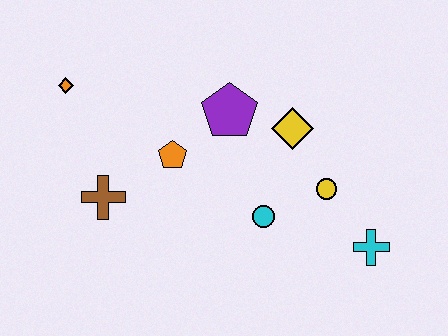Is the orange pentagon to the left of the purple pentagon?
Yes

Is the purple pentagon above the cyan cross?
Yes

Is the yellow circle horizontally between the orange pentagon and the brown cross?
No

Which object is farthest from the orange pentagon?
The cyan cross is farthest from the orange pentagon.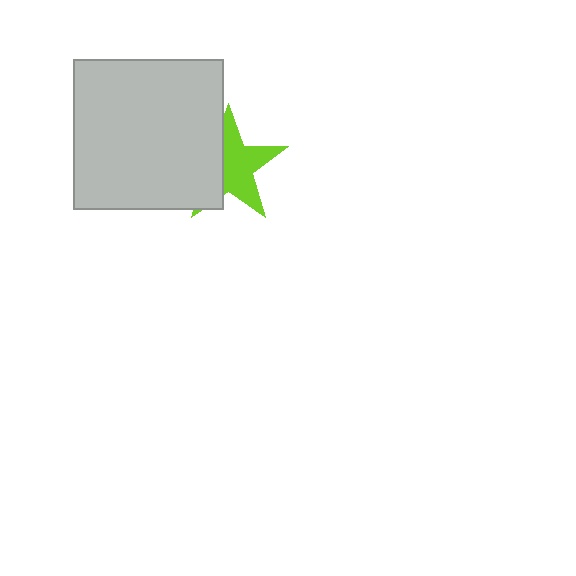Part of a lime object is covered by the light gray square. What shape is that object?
It is a star.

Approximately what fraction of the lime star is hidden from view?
Roughly 40% of the lime star is hidden behind the light gray square.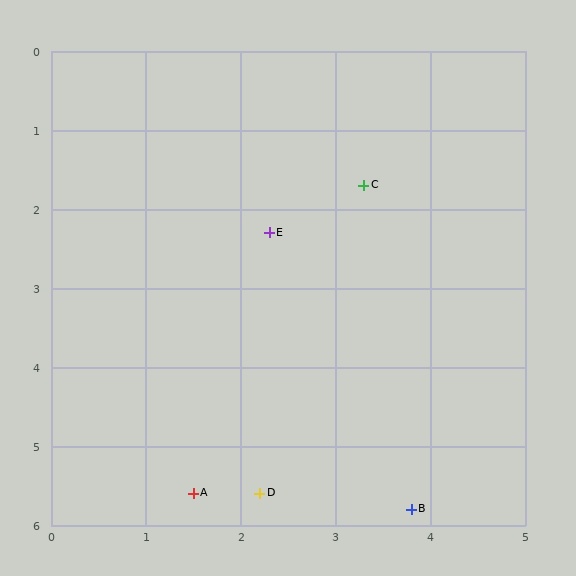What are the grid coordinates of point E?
Point E is at approximately (2.3, 2.3).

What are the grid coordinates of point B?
Point B is at approximately (3.8, 5.8).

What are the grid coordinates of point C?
Point C is at approximately (3.3, 1.7).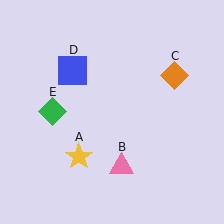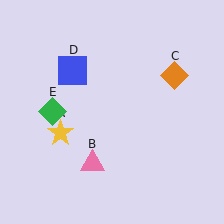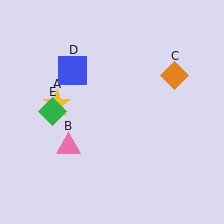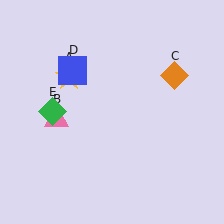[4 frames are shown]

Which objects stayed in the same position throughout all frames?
Orange diamond (object C) and blue square (object D) and green diamond (object E) remained stationary.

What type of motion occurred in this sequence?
The yellow star (object A), pink triangle (object B) rotated clockwise around the center of the scene.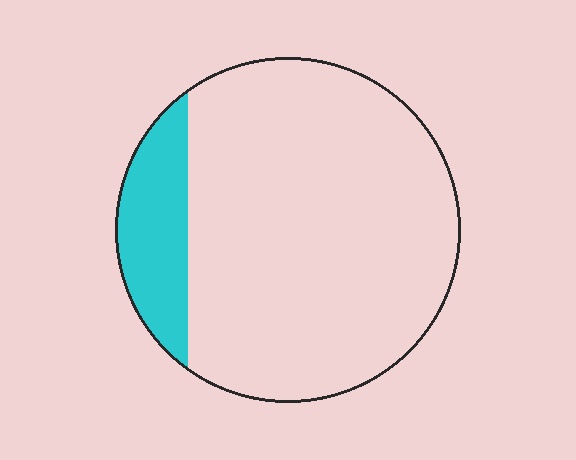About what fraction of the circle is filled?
About one sixth (1/6).